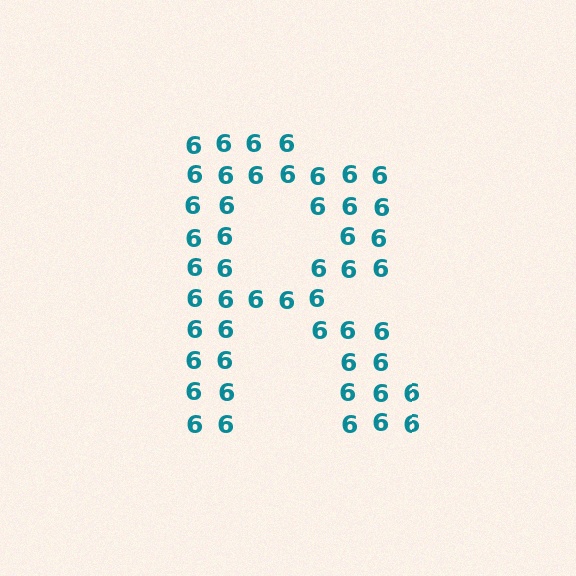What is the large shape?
The large shape is the letter R.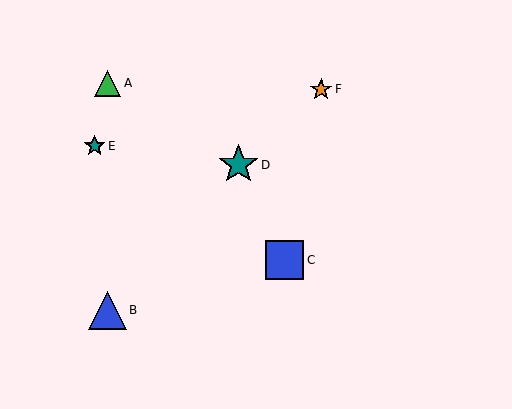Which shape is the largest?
The teal star (labeled D) is the largest.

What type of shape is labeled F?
Shape F is an orange star.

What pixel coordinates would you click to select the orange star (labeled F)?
Click at (321, 89) to select the orange star F.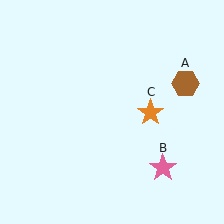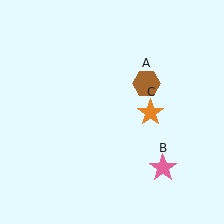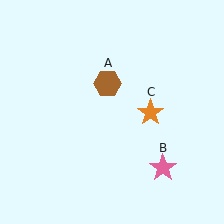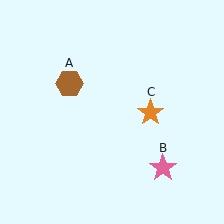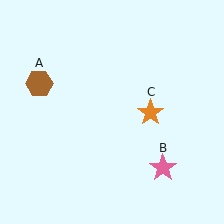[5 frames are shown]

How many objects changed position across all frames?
1 object changed position: brown hexagon (object A).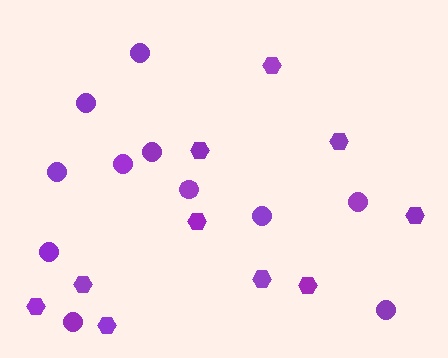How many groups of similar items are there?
There are 2 groups: one group of circles (11) and one group of hexagons (10).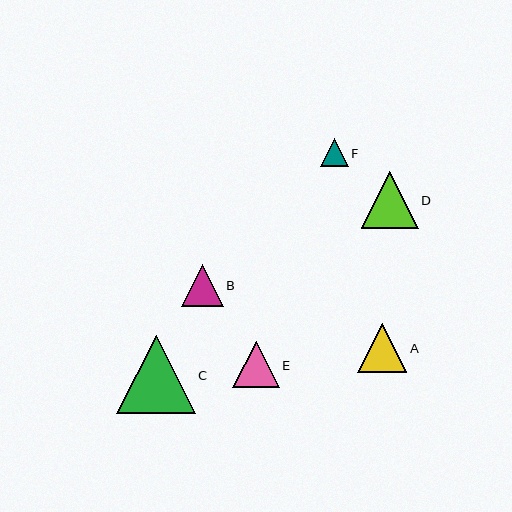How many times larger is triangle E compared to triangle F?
Triangle E is approximately 1.6 times the size of triangle F.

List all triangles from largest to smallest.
From largest to smallest: C, D, A, E, B, F.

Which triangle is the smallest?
Triangle F is the smallest with a size of approximately 28 pixels.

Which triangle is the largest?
Triangle C is the largest with a size of approximately 78 pixels.